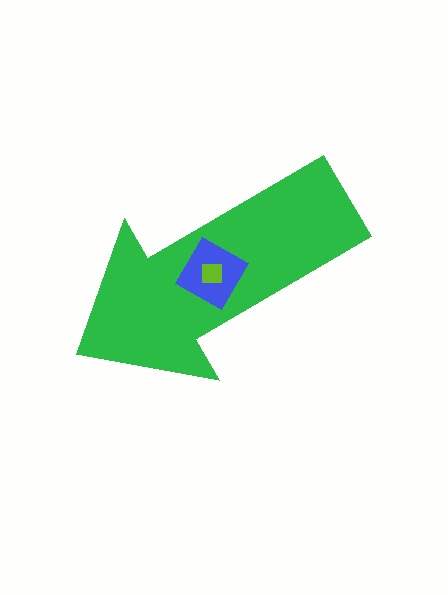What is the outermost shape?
The green arrow.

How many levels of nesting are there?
3.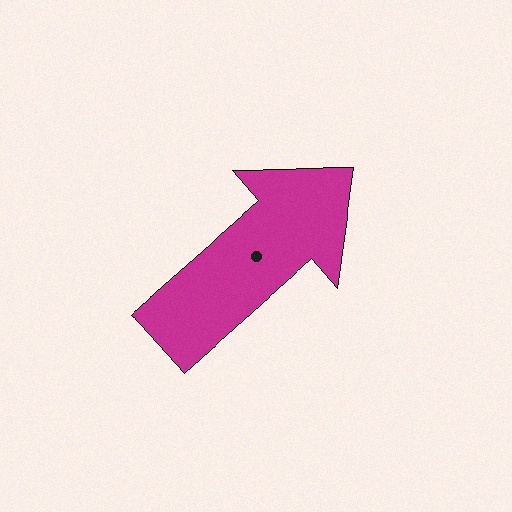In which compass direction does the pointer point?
Northeast.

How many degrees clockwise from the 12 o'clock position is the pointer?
Approximately 49 degrees.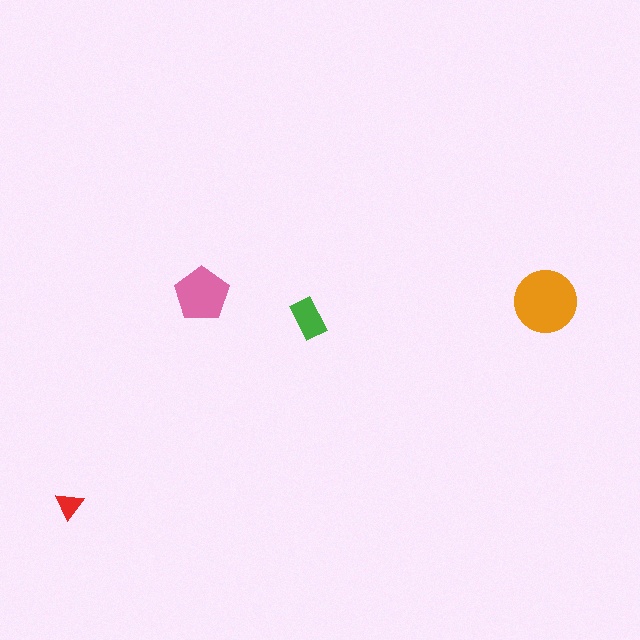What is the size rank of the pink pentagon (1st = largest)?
2nd.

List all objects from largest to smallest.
The orange circle, the pink pentagon, the green rectangle, the red triangle.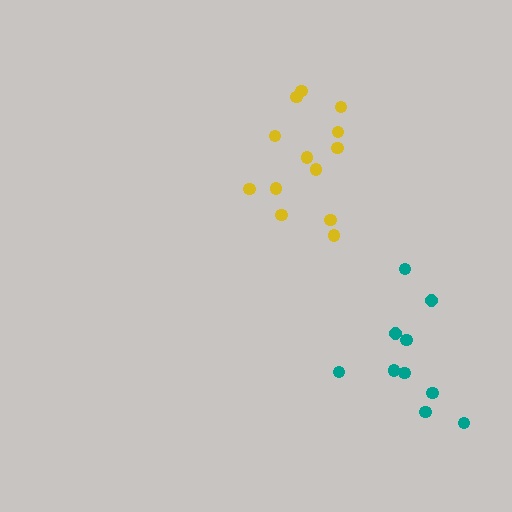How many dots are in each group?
Group 1: 10 dots, Group 2: 13 dots (23 total).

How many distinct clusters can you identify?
There are 2 distinct clusters.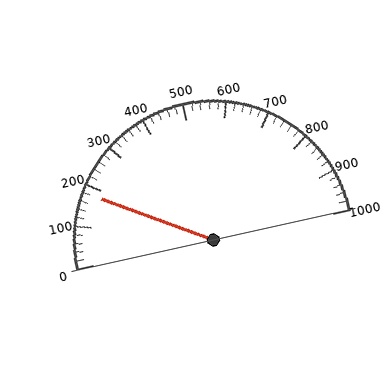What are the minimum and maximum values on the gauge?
The gauge ranges from 0 to 1000.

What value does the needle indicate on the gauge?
The needle indicates approximately 180.